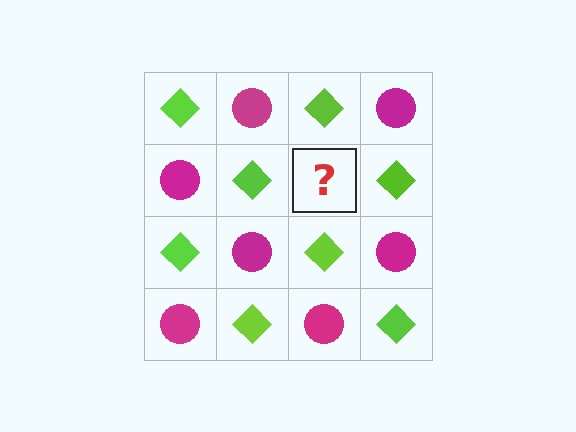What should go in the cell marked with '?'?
The missing cell should contain a magenta circle.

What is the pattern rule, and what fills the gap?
The rule is that it alternates lime diamond and magenta circle in a checkerboard pattern. The gap should be filled with a magenta circle.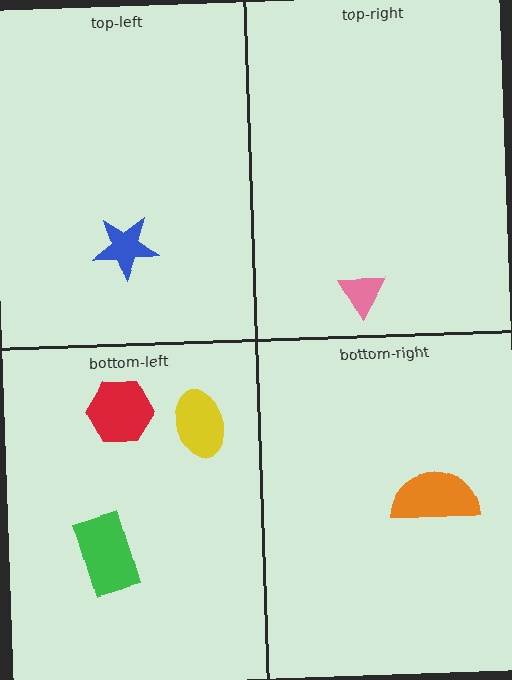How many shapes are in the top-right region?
1.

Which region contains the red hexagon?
The bottom-left region.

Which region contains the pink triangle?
The top-right region.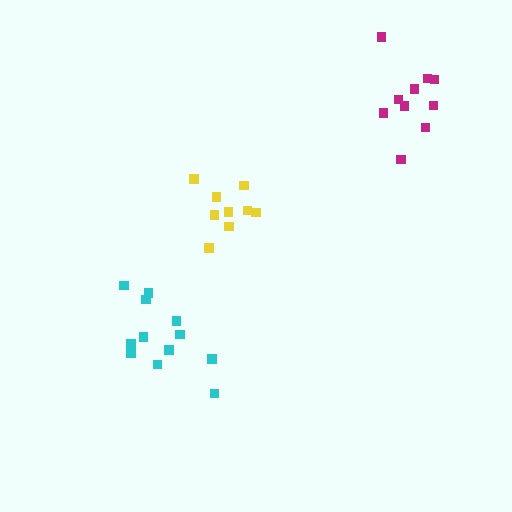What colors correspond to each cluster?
The clusters are colored: magenta, yellow, cyan.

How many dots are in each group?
Group 1: 10 dots, Group 2: 9 dots, Group 3: 12 dots (31 total).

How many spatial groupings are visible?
There are 3 spatial groupings.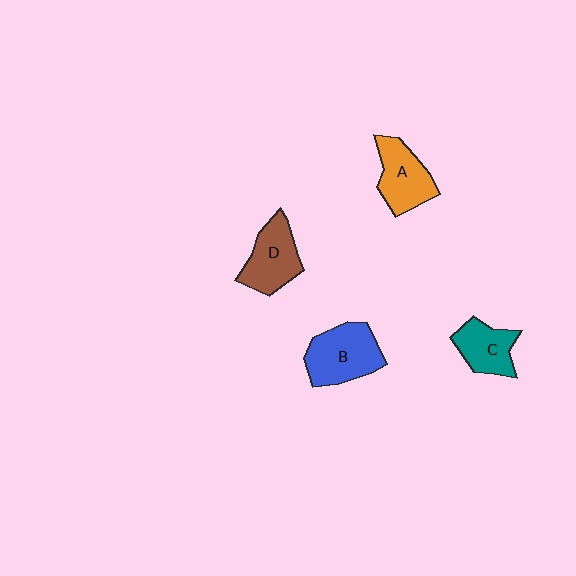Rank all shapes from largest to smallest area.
From largest to smallest: B (blue), D (brown), A (orange), C (teal).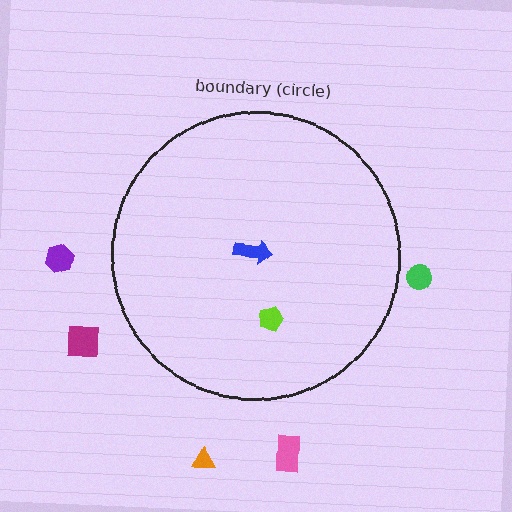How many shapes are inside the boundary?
2 inside, 5 outside.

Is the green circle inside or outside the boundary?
Outside.